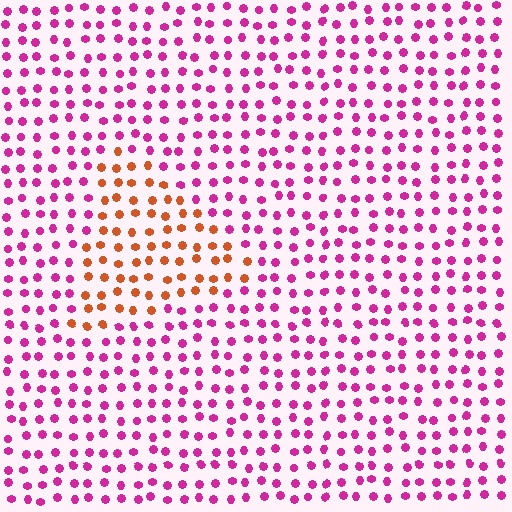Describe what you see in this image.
The image is filled with small magenta elements in a uniform arrangement. A triangle-shaped region is visible where the elements are tinted to a slightly different hue, forming a subtle color boundary.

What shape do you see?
I see a triangle.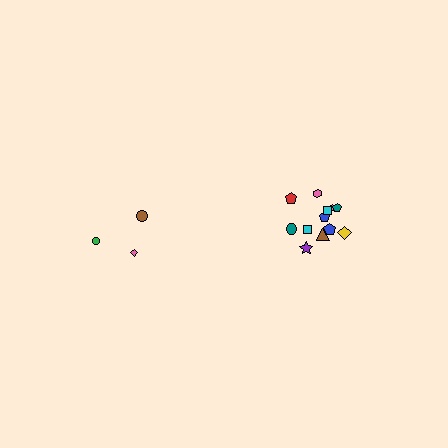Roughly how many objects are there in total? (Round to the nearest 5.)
Roughly 15 objects in total.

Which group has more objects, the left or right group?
The right group.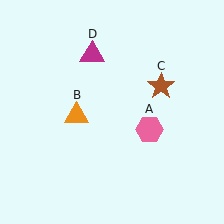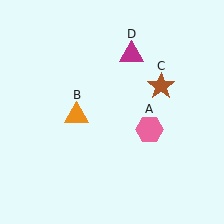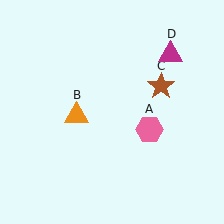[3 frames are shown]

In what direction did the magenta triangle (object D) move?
The magenta triangle (object D) moved right.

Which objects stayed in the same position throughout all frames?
Pink hexagon (object A) and orange triangle (object B) and brown star (object C) remained stationary.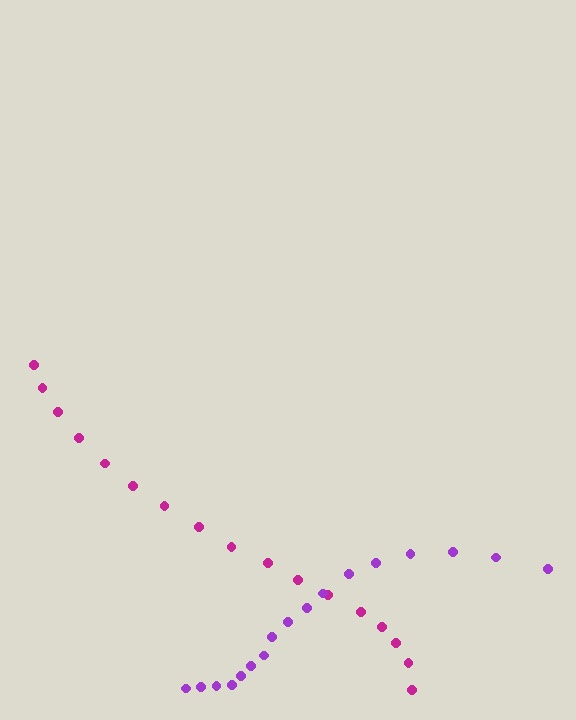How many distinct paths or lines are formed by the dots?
There are 2 distinct paths.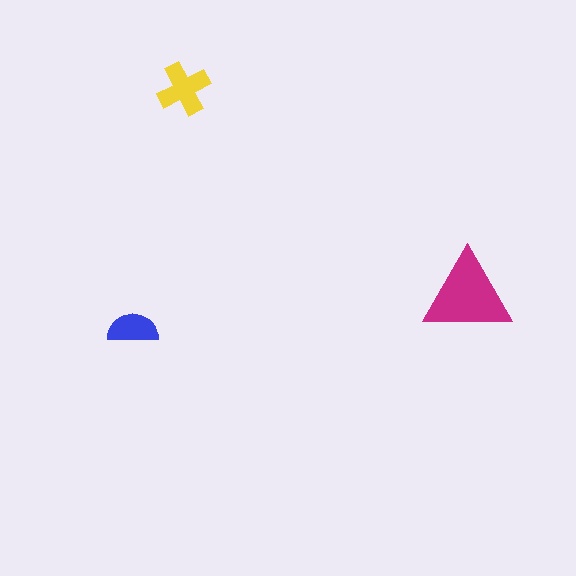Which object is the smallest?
The blue semicircle.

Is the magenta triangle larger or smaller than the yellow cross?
Larger.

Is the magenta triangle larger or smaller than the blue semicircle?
Larger.